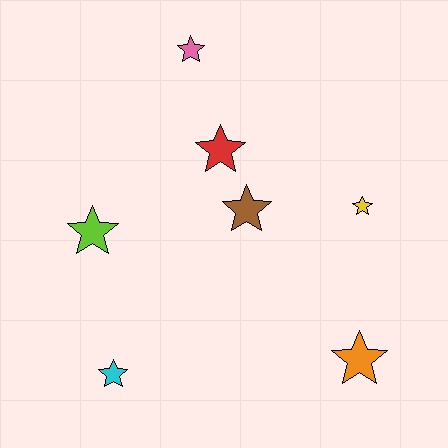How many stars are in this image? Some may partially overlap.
There are 7 stars.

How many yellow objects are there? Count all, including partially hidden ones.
There is 1 yellow object.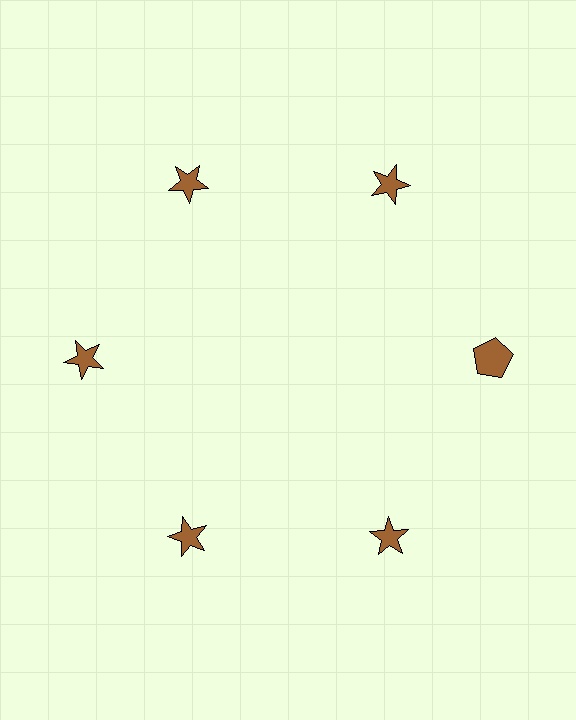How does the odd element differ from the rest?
It has a different shape: pentagon instead of star.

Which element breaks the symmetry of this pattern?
The brown pentagon at roughly the 3 o'clock position breaks the symmetry. All other shapes are brown stars.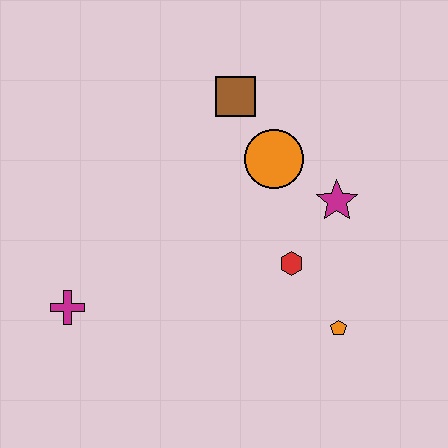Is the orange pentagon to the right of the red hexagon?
Yes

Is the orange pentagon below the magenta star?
Yes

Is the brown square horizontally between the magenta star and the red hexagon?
No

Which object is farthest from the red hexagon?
The magenta cross is farthest from the red hexagon.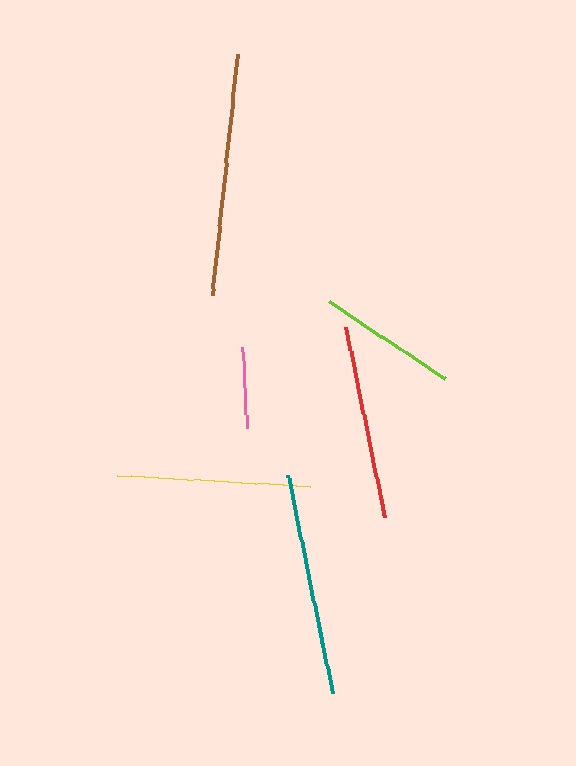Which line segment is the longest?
The brown line is the longest at approximately 243 pixels.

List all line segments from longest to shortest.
From longest to shortest: brown, teal, red, yellow, lime, pink.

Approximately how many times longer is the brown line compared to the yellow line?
The brown line is approximately 1.3 times the length of the yellow line.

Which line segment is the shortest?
The pink line is the shortest at approximately 81 pixels.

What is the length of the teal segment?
The teal segment is approximately 223 pixels long.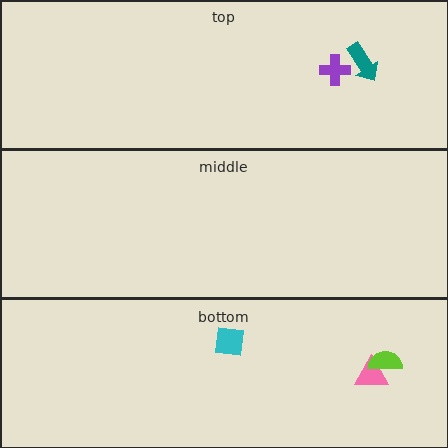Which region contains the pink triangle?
The bottom region.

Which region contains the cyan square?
The bottom region.